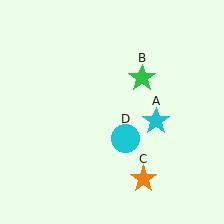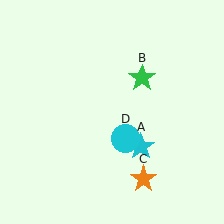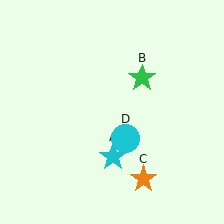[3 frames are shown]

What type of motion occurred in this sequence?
The cyan star (object A) rotated clockwise around the center of the scene.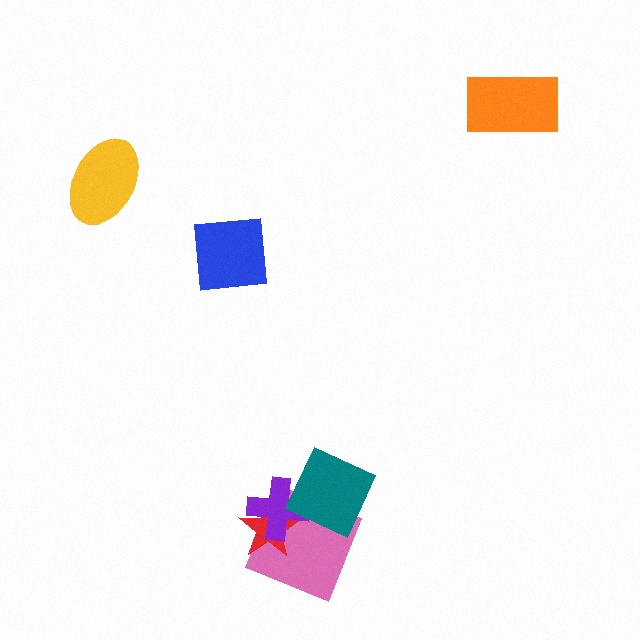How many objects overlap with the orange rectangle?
0 objects overlap with the orange rectangle.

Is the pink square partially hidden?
Yes, it is partially covered by another shape.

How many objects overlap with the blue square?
0 objects overlap with the blue square.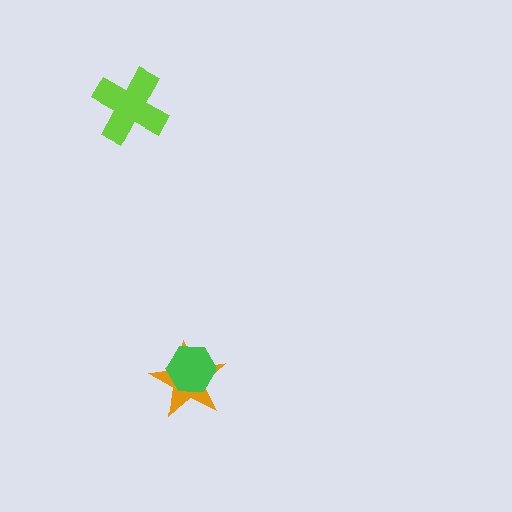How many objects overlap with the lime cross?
0 objects overlap with the lime cross.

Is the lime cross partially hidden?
No, no other shape covers it.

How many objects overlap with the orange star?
1 object overlaps with the orange star.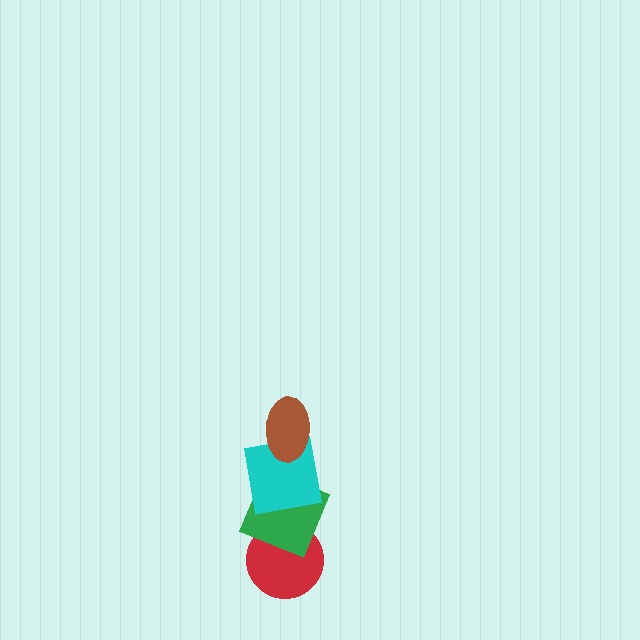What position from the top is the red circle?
The red circle is 4th from the top.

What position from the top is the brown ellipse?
The brown ellipse is 1st from the top.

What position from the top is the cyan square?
The cyan square is 2nd from the top.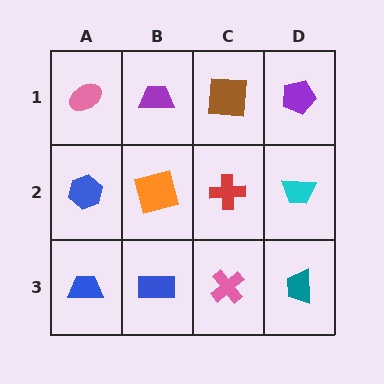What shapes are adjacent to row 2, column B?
A purple trapezoid (row 1, column B), a blue rectangle (row 3, column B), a blue hexagon (row 2, column A), a red cross (row 2, column C).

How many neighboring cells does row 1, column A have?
2.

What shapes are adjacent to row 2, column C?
A brown square (row 1, column C), a pink cross (row 3, column C), an orange square (row 2, column B), a cyan trapezoid (row 2, column D).